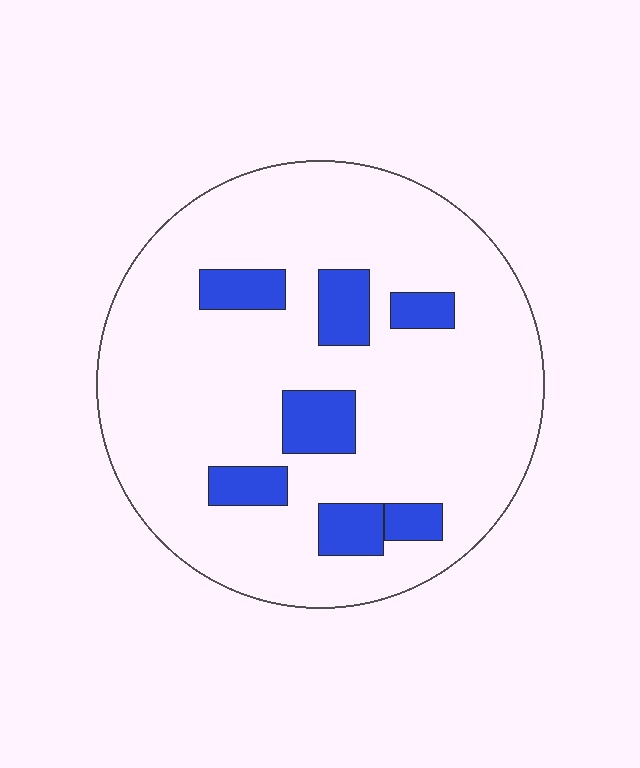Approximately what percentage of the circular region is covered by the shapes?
Approximately 15%.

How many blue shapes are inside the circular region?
7.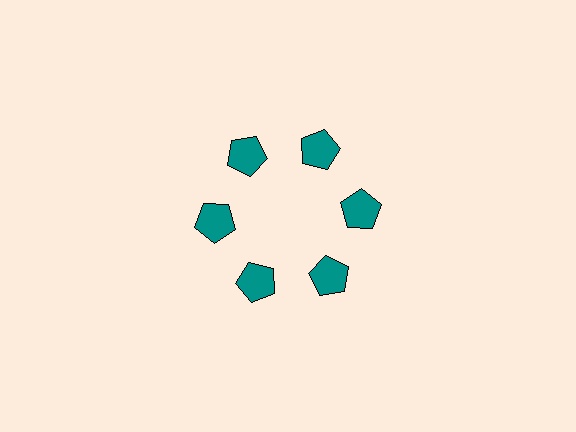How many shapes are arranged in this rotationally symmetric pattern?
There are 6 shapes, arranged in 6 groups of 1.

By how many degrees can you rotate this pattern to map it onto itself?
The pattern maps onto itself every 60 degrees of rotation.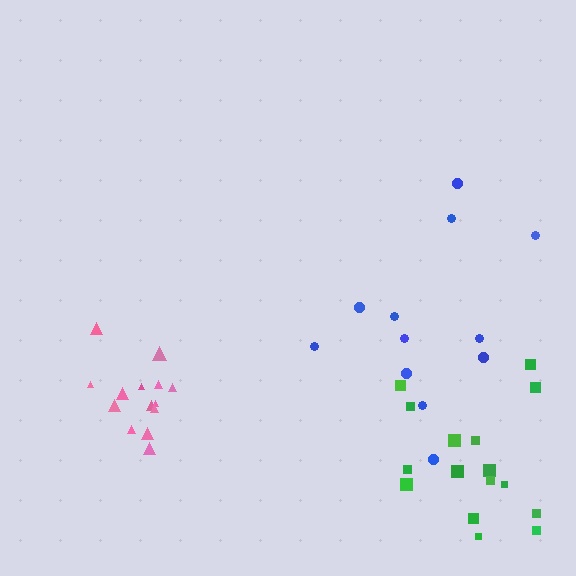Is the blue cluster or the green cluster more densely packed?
Green.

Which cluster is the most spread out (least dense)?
Blue.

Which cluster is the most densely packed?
Pink.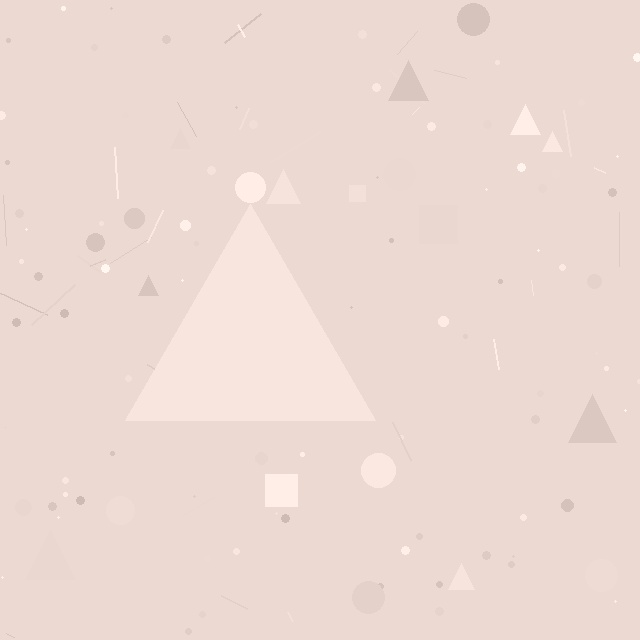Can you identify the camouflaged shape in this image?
The camouflaged shape is a triangle.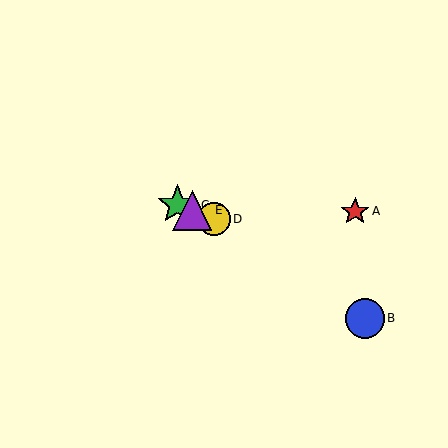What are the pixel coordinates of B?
Object B is at (365, 318).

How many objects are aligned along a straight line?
3 objects (C, D, E) are aligned along a straight line.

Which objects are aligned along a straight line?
Objects C, D, E are aligned along a straight line.